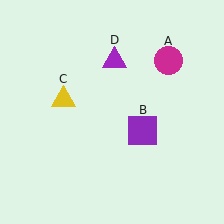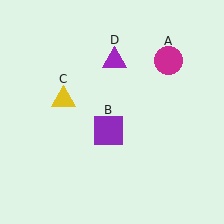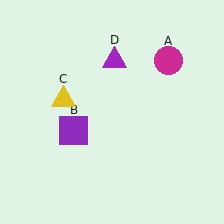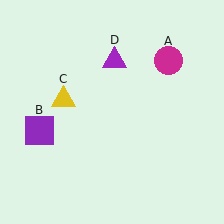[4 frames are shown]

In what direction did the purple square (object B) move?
The purple square (object B) moved left.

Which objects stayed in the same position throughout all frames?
Magenta circle (object A) and yellow triangle (object C) and purple triangle (object D) remained stationary.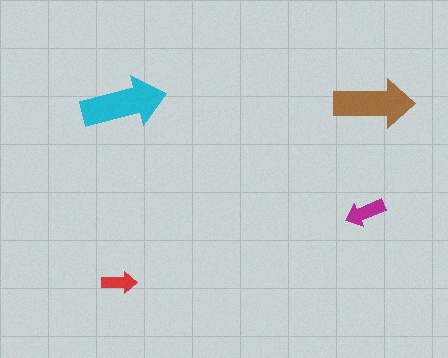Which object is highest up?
The cyan arrow is topmost.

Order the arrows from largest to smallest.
the cyan one, the brown one, the magenta one, the red one.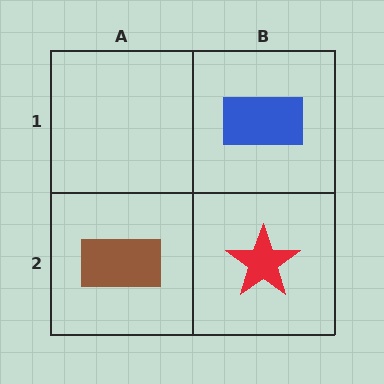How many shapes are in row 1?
1 shape.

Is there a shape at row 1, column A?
No, that cell is empty.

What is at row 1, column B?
A blue rectangle.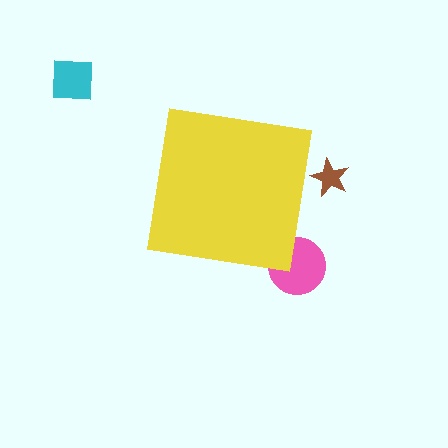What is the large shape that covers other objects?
A yellow square.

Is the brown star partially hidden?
Yes, the brown star is partially hidden behind the yellow square.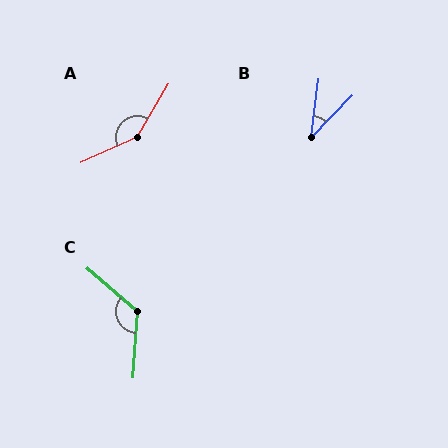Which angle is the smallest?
B, at approximately 36 degrees.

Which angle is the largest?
A, at approximately 145 degrees.